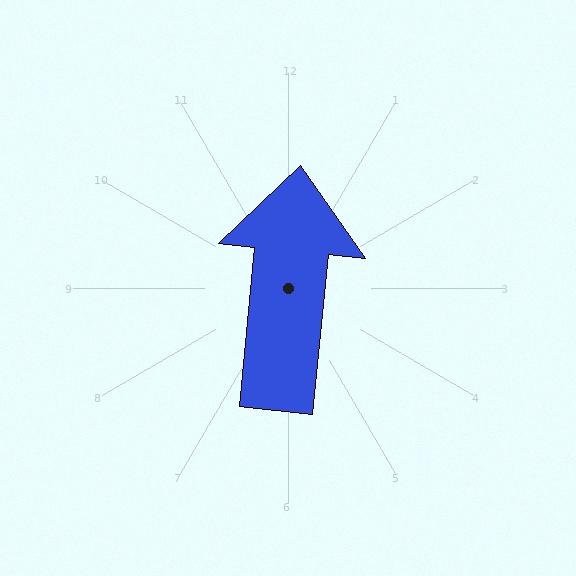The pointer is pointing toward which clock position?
Roughly 12 o'clock.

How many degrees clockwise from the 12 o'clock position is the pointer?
Approximately 6 degrees.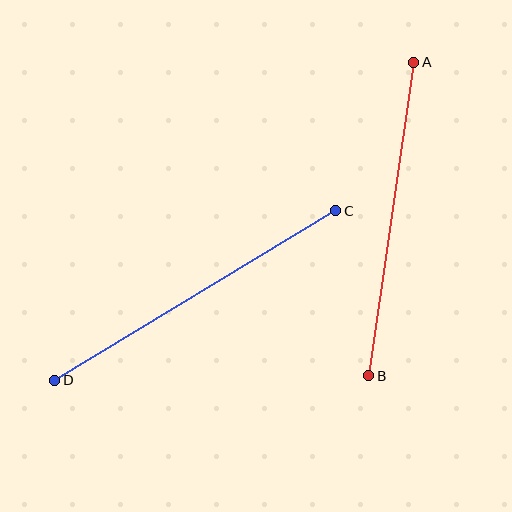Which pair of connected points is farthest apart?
Points C and D are farthest apart.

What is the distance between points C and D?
The distance is approximately 328 pixels.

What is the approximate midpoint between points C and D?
The midpoint is at approximately (195, 295) pixels.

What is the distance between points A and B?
The distance is approximately 317 pixels.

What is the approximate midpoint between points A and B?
The midpoint is at approximately (391, 219) pixels.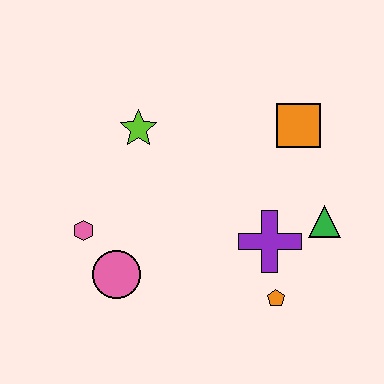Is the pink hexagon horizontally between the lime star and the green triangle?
No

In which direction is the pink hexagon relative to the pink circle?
The pink hexagon is above the pink circle.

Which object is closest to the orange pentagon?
The purple cross is closest to the orange pentagon.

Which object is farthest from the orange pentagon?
The lime star is farthest from the orange pentagon.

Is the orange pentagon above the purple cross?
No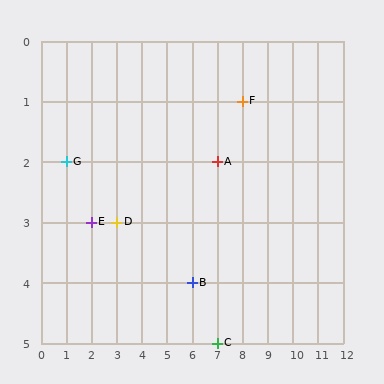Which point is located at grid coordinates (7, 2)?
Point A is at (7, 2).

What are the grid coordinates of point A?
Point A is at grid coordinates (7, 2).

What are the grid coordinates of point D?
Point D is at grid coordinates (3, 3).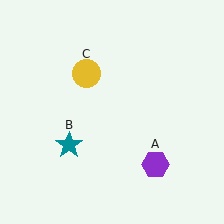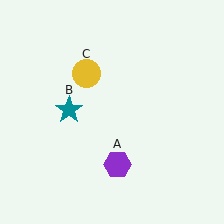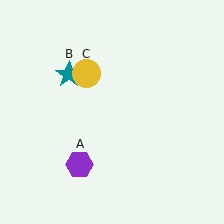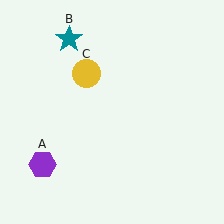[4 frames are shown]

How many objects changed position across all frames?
2 objects changed position: purple hexagon (object A), teal star (object B).